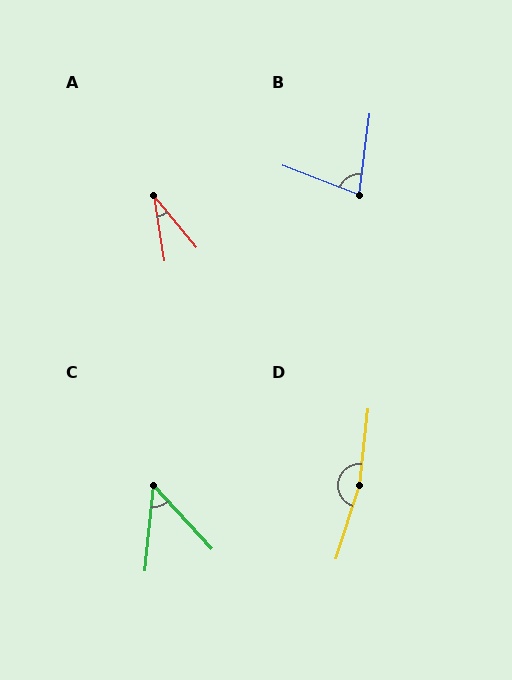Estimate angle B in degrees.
Approximately 76 degrees.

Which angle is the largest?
D, at approximately 169 degrees.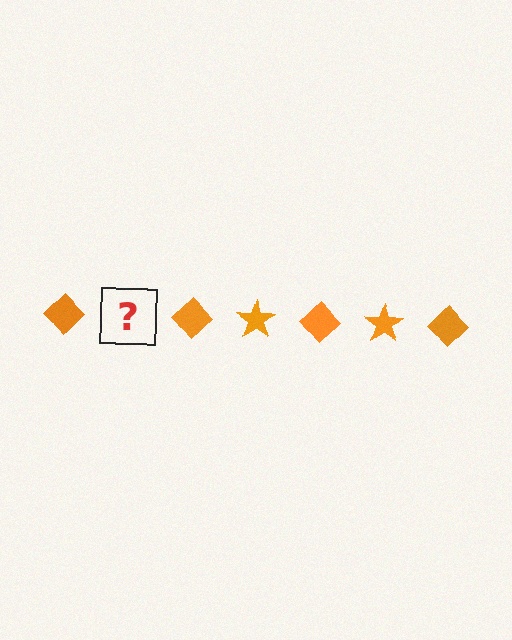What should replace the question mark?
The question mark should be replaced with an orange star.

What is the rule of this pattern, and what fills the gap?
The rule is that the pattern cycles through diamond, star shapes in orange. The gap should be filled with an orange star.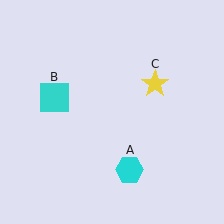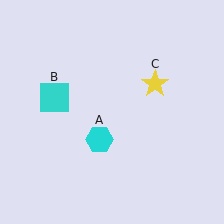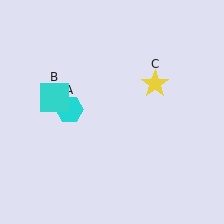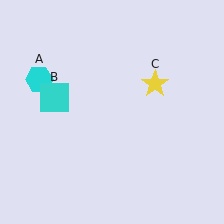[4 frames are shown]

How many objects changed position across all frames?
1 object changed position: cyan hexagon (object A).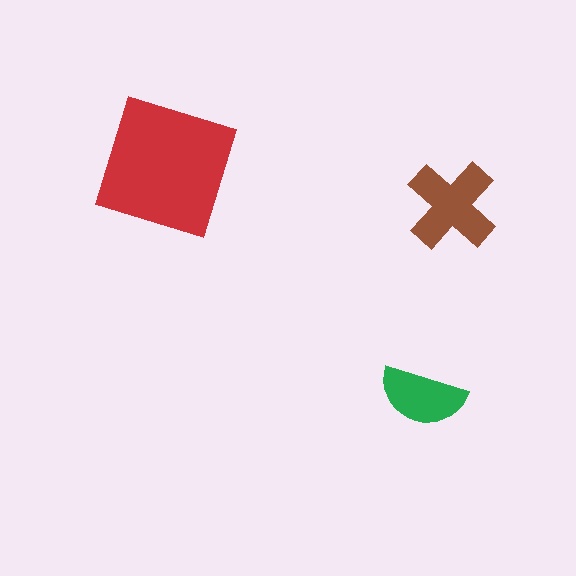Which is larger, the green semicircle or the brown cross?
The brown cross.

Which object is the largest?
The red square.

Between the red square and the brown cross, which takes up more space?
The red square.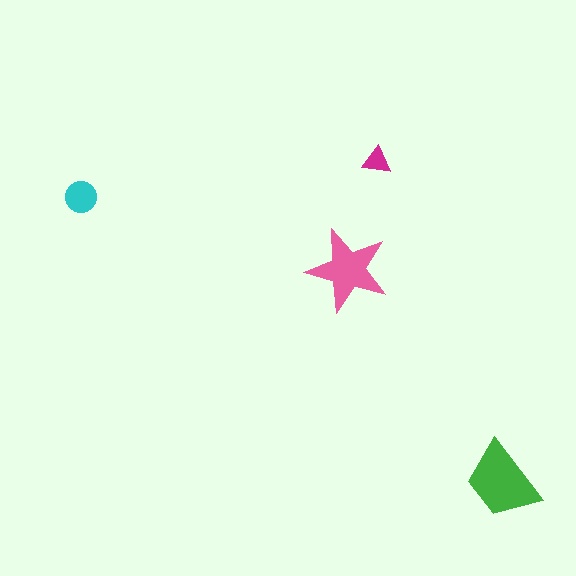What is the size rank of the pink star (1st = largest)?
2nd.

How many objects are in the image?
There are 4 objects in the image.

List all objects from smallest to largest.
The magenta triangle, the cyan circle, the pink star, the green trapezoid.